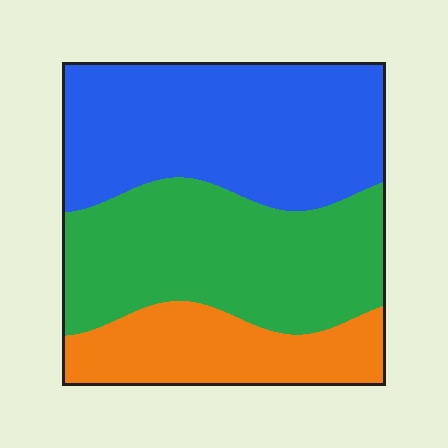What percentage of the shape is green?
Green takes up about three eighths (3/8) of the shape.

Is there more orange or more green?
Green.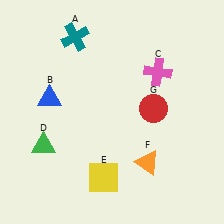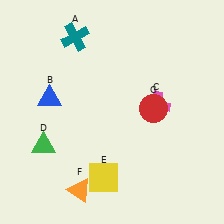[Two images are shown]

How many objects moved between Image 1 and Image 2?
2 objects moved between the two images.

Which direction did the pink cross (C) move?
The pink cross (C) moved down.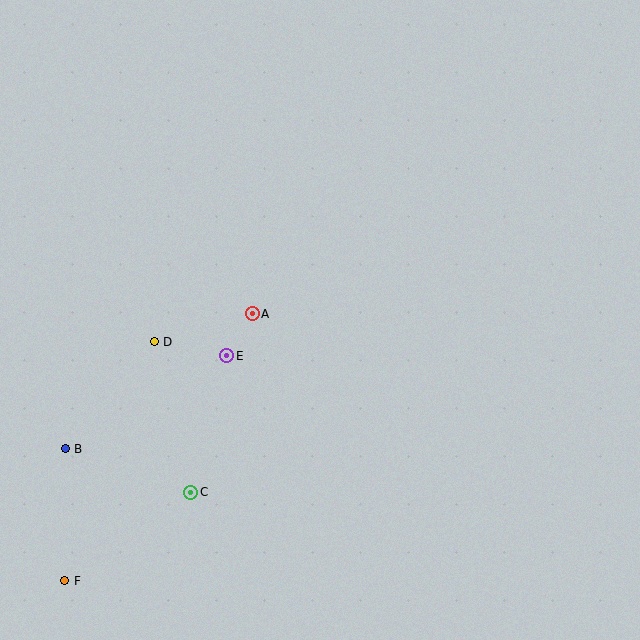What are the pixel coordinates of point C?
Point C is at (191, 492).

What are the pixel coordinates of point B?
Point B is at (65, 449).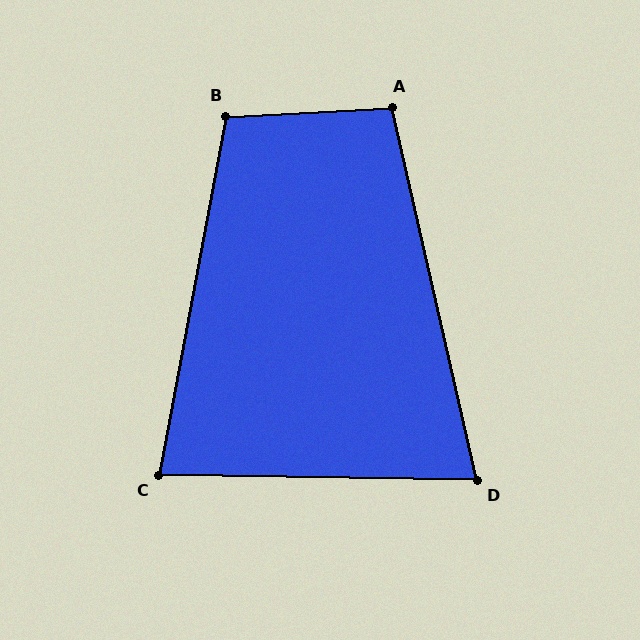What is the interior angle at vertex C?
Approximately 80 degrees (acute).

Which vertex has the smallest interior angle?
D, at approximately 76 degrees.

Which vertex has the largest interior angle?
B, at approximately 104 degrees.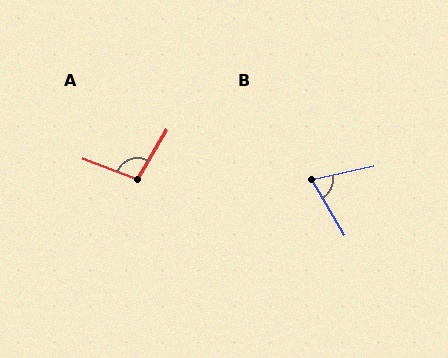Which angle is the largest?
A, at approximately 100 degrees.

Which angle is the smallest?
B, at approximately 72 degrees.